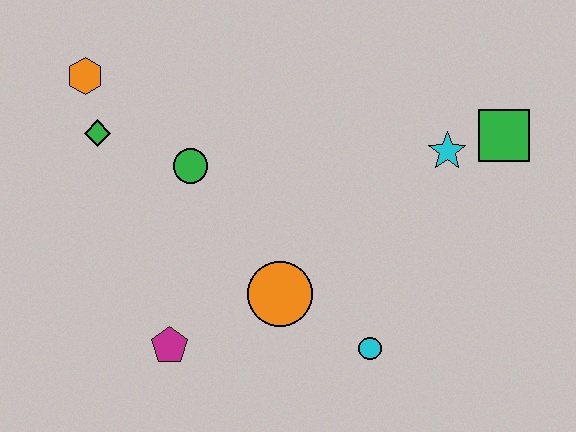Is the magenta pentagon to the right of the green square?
No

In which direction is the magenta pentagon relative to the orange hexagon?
The magenta pentagon is below the orange hexagon.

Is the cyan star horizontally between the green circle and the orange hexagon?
No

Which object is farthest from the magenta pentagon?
The green square is farthest from the magenta pentagon.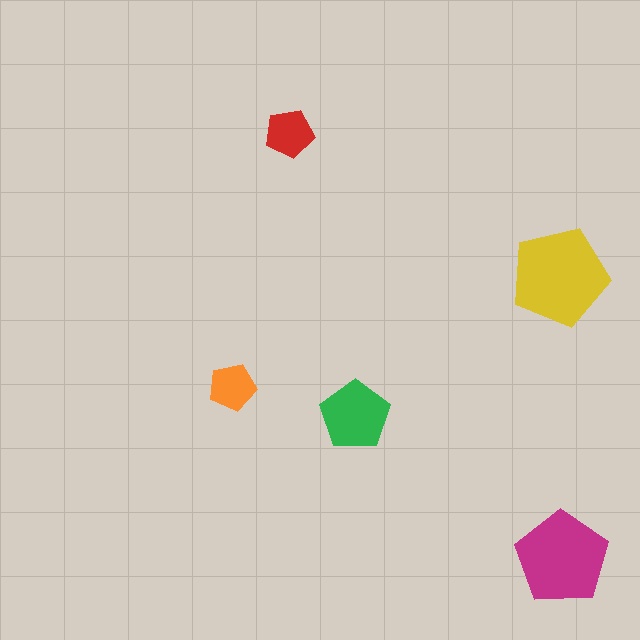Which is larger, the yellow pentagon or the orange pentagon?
The yellow one.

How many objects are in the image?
There are 5 objects in the image.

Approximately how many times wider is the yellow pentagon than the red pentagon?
About 2 times wider.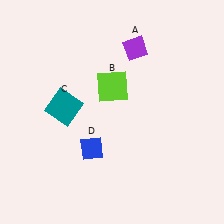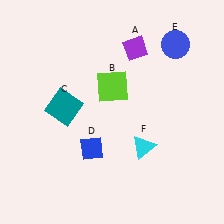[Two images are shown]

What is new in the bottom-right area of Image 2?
A cyan triangle (F) was added in the bottom-right area of Image 2.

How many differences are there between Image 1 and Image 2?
There are 2 differences between the two images.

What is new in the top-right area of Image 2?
A blue circle (E) was added in the top-right area of Image 2.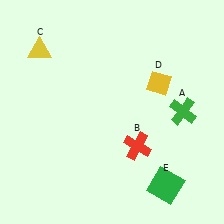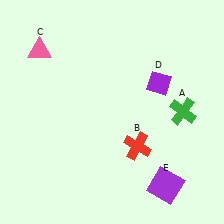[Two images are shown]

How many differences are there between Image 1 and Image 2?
There are 3 differences between the two images.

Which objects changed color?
C changed from yellow to pink. D changed from yellow to purple. E changed from green to purple.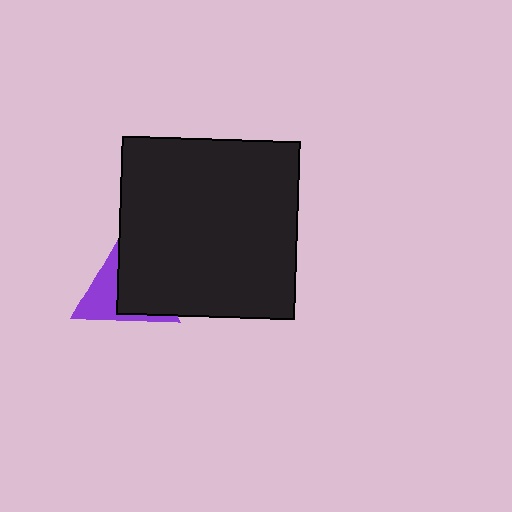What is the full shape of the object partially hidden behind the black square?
The partially hidden object is a purple triangle.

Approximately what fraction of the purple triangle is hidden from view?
Roughly 59% of the purple triangle is hidden behind the black square.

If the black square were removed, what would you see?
You would see the complete purple triangle.